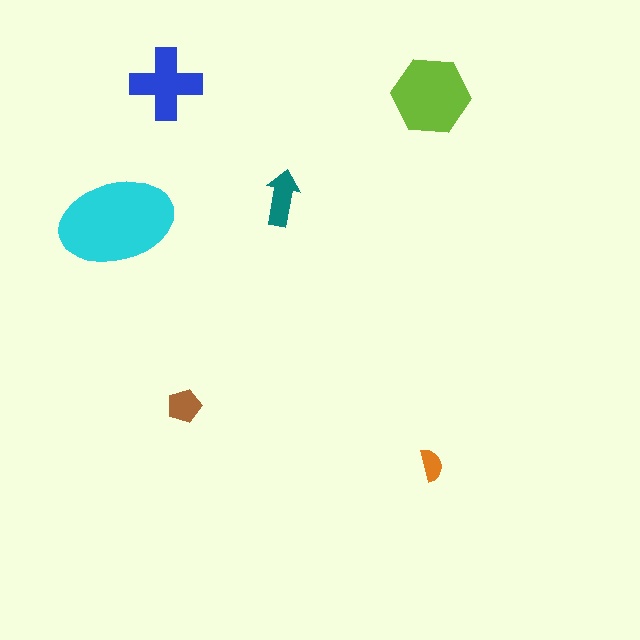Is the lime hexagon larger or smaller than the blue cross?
Larger.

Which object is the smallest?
The orange semicircle.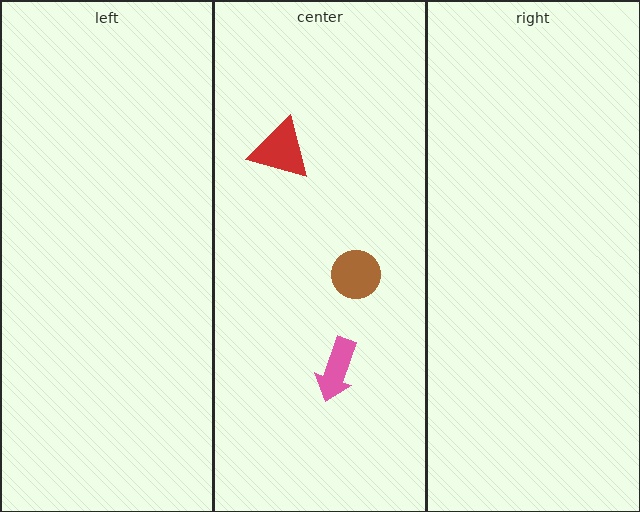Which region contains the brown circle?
The center region.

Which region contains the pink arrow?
The center region.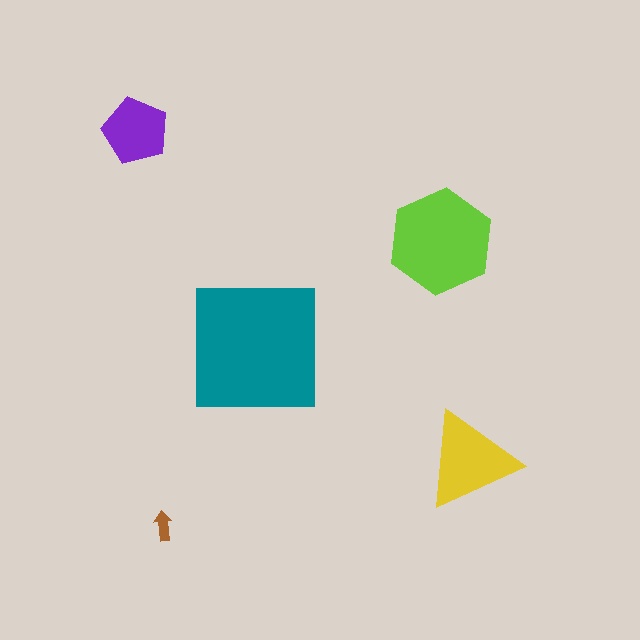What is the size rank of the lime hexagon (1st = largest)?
2nd.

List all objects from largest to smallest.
The teal square, the lime hexagon, the yellow triangle, the purple pentagon, the brown arrow.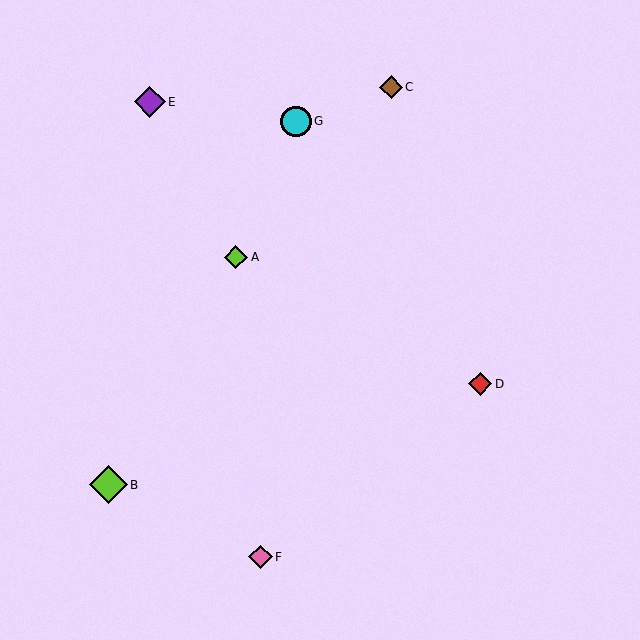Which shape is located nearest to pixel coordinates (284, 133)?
The cyan circle (labeled G) at (296, 121) is nearest to that location.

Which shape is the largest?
The lime diamond (labeled B) is the largest.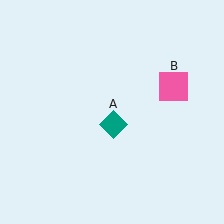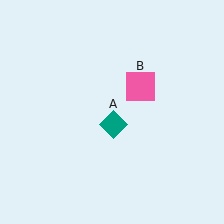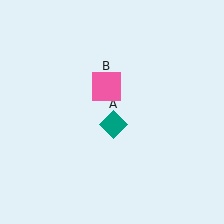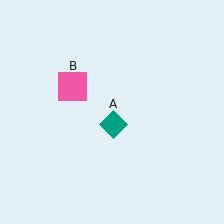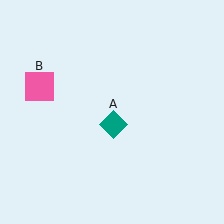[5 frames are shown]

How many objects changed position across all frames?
1 object changed position: pink square (object B).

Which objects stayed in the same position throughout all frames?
Teal diamond (object A) remained stationary.